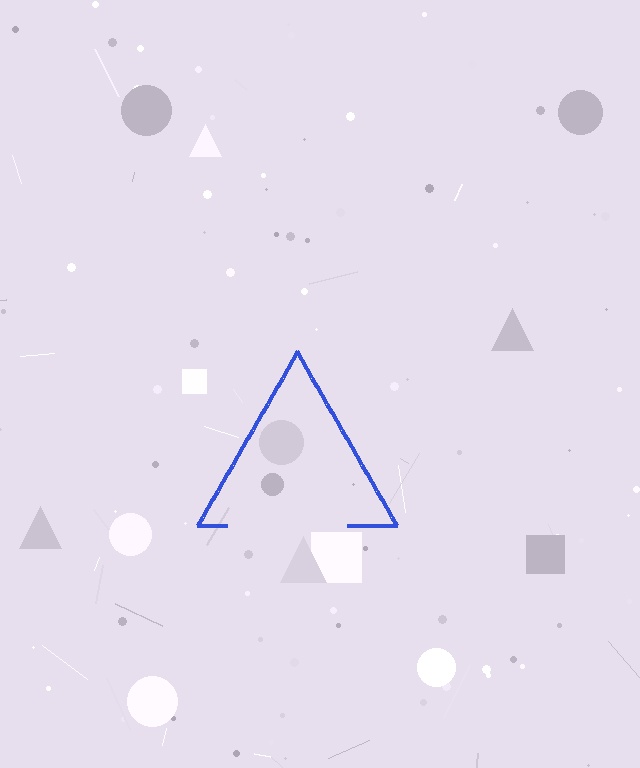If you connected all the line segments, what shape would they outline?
They would outline a triangle.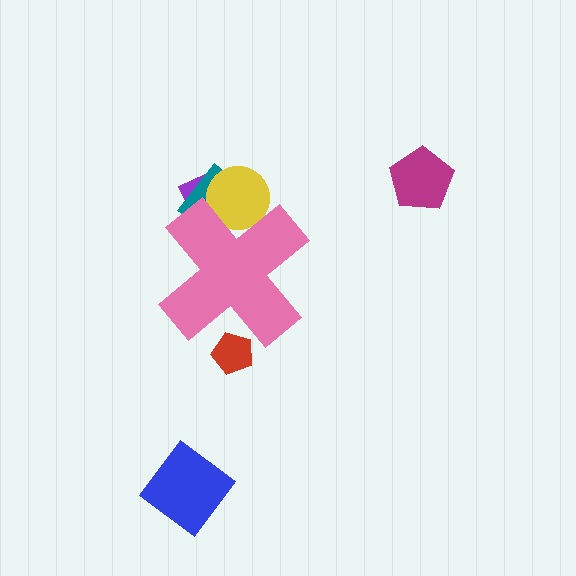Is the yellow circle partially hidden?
Yes, the yellow circle is partially hidden behind the pink cross.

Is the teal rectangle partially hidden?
Yes, the teal rectangle is partially hidden behind the pink cross.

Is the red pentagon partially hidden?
Yes, the red pentagon is partially hidden behind the pink cross.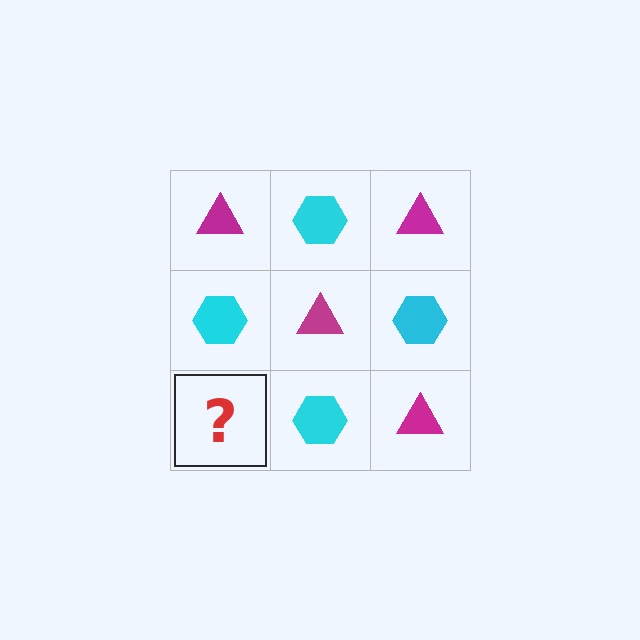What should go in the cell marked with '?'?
The missing cell should contain a magenta triangle.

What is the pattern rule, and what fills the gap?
The rule is that it alternates magenta triangle and cyan hexagon in a checkerboard pattern. The gap should be filled with a magenta triangle.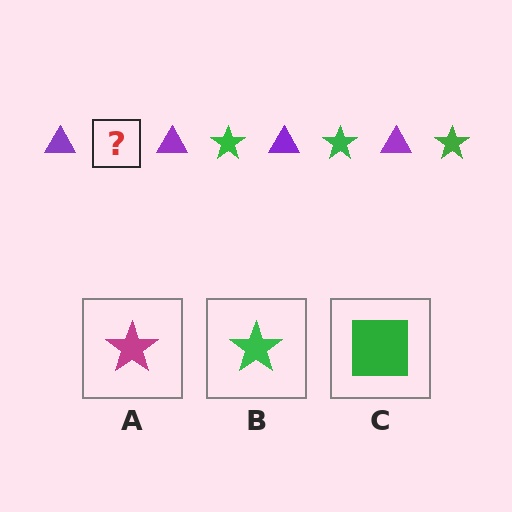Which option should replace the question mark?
Option B.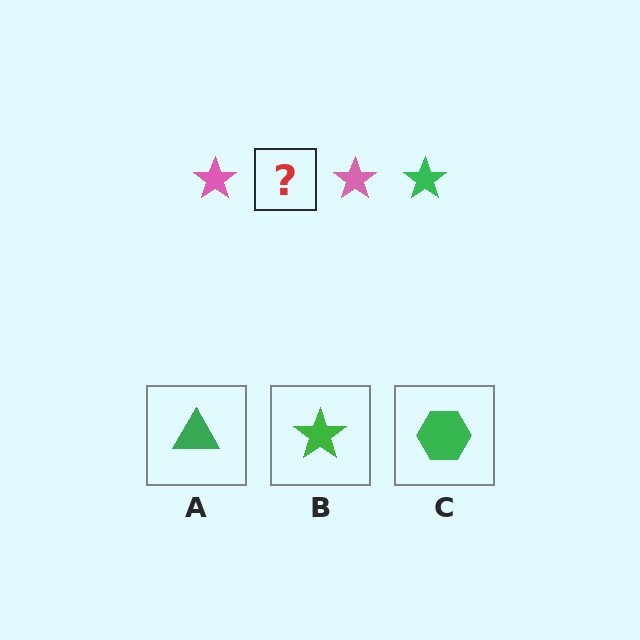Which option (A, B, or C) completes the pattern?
B.